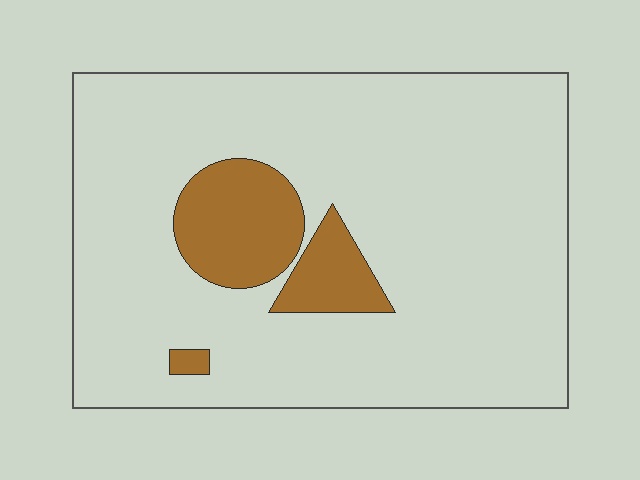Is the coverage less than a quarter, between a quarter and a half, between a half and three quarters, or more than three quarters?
Less than a quarter.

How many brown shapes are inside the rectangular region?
3.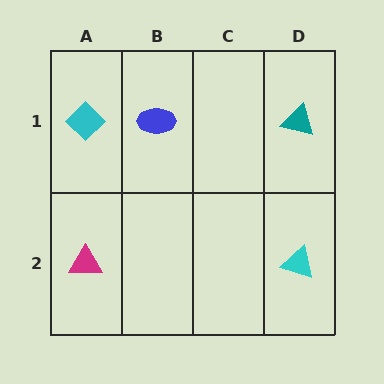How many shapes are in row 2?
2 shapes.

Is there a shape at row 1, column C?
No, that cell is empty.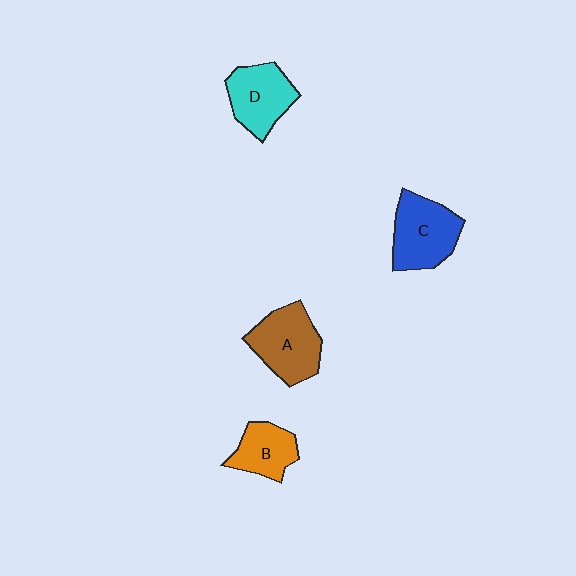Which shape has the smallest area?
Shape B (orange).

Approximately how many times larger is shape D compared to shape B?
Approximately 1.3 times.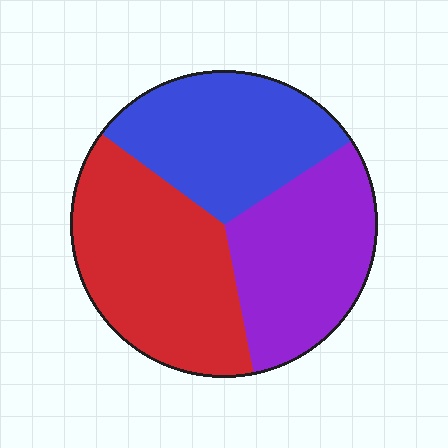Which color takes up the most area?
Red, at roughly 40%.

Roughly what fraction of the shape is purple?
Purple covers roughly 30% of the shape.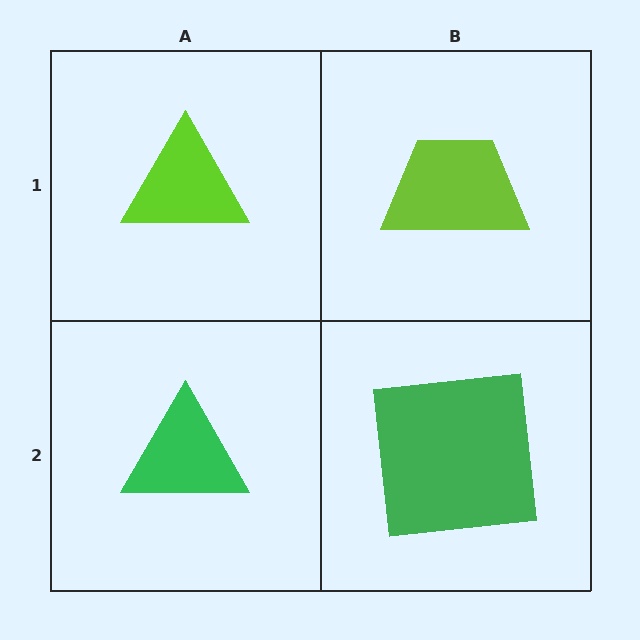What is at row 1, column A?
A lime triangle.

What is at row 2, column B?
A green square.